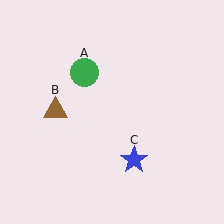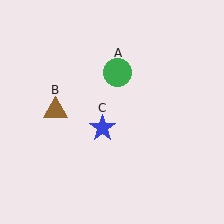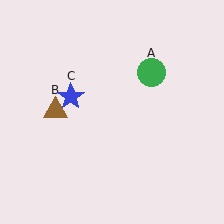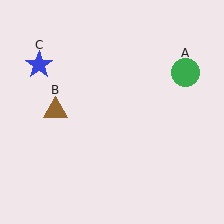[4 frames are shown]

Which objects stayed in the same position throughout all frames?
Brown triangle (object B) remained stationary.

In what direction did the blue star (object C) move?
The blue star (object C) moved up and to the left.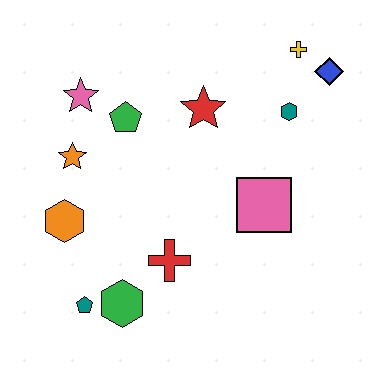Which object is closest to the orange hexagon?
The orange star is closest to the orange hexagon.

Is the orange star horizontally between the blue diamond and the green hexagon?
No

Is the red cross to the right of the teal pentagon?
Yes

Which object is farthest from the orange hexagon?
The blue diamond is farthest from the orange hexagon.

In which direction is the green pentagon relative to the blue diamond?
The green pentagon is to the left of the blue diamond.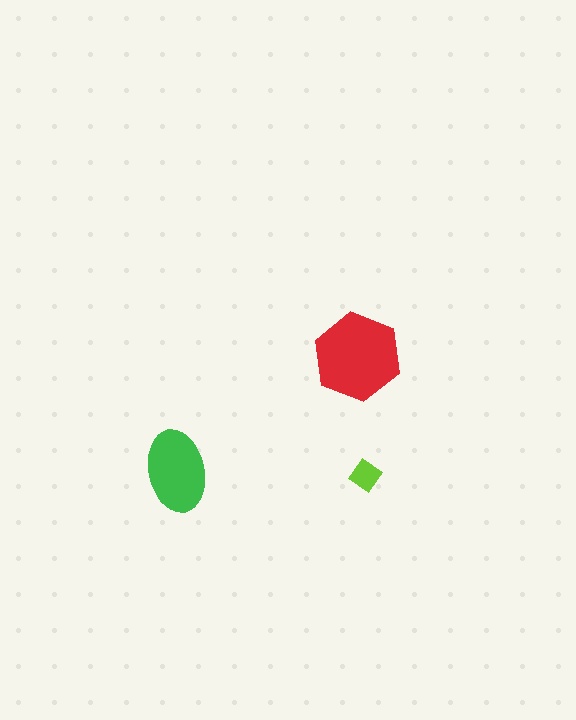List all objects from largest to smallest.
The red hexagon, the green ellipse, the lime diamond.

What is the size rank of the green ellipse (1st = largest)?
2nd.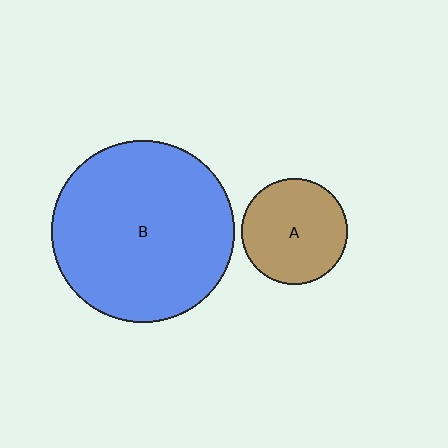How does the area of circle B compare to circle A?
Approximately 3.0 times.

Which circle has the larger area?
Circle B (blue).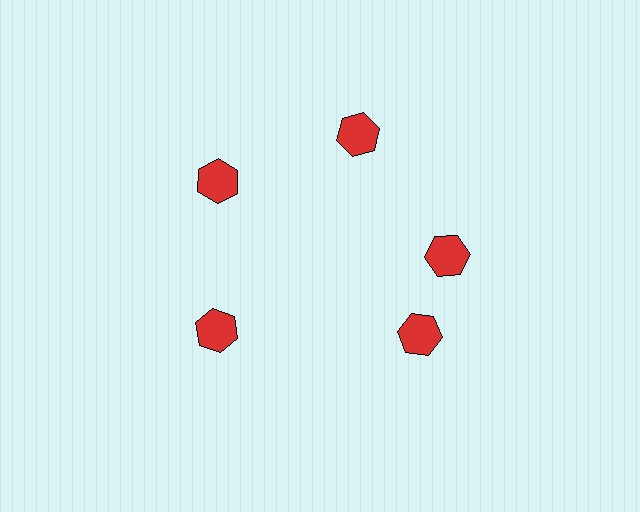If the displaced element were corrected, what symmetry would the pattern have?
It would have 5-fold rotational symmetry — the pattern would map onto itself every 72 degrees.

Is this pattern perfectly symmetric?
No. The 5 red hexagons are arranged in a ring, but one element near the 5 o'clock position is rotated out of alignment along the ring, breaking the 5-fold rotational symmetry.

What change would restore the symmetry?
The symmetry would be restored by rotating it back into even spacing with its neighbors so that all 5 hexagons sit at equal angles and equal distance from the center.